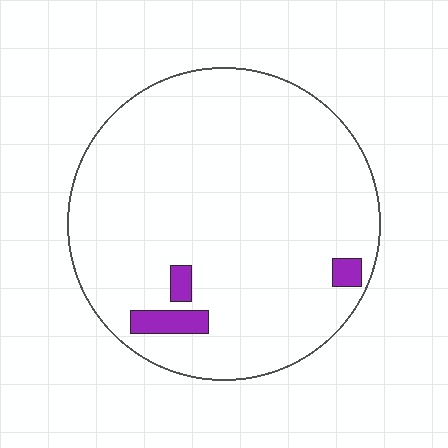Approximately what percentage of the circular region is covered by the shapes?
Approximately 5%.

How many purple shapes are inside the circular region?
3.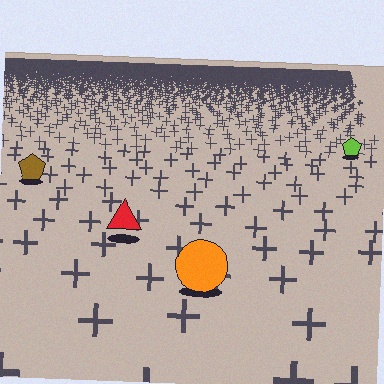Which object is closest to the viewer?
The orange circle is closest. The texture marks near it are larger and more spread out.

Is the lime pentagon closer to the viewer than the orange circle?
No. The orange circle is closer — you can tell from the texture gradient: the ground texture is coarser near it.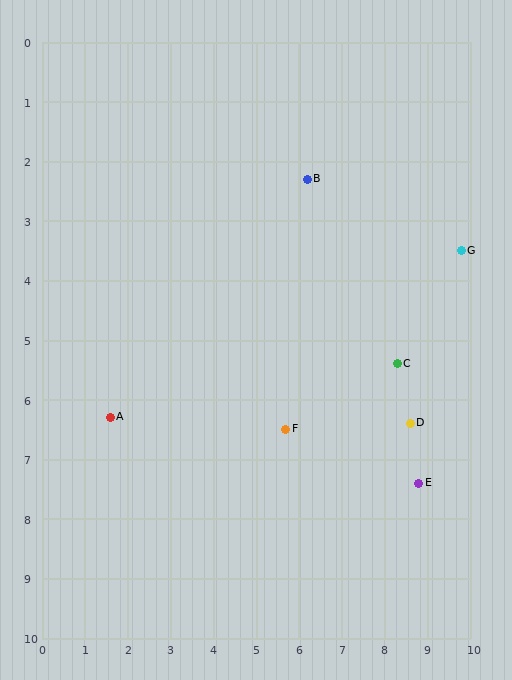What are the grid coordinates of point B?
Point B is at approximately (6.2, 2.3).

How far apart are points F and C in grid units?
Points F and C are about 2.8 grid units apart.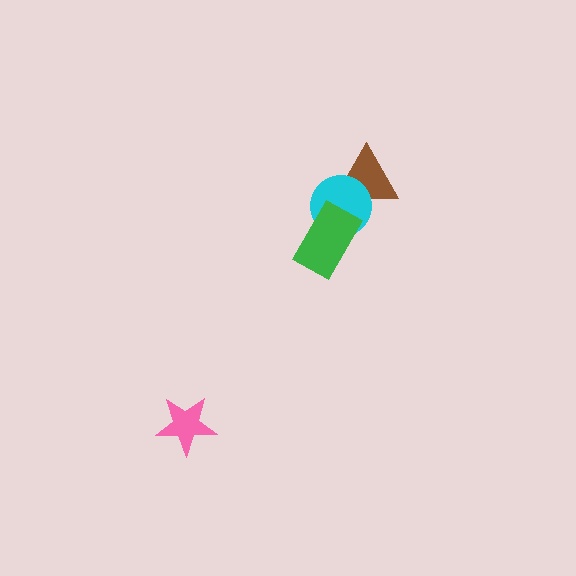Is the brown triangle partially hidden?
Yes, it is partially covered by another shape.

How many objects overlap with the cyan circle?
2 objects overlap with the cyan circle.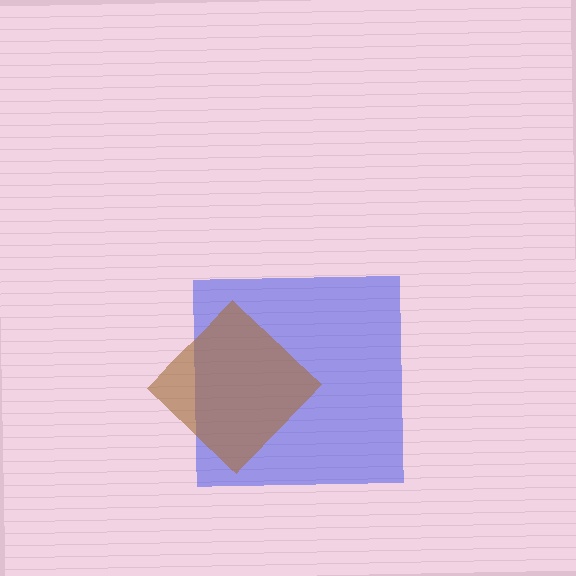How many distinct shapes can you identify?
There are 2 distinct shapes: a blue square, a brown diamond.